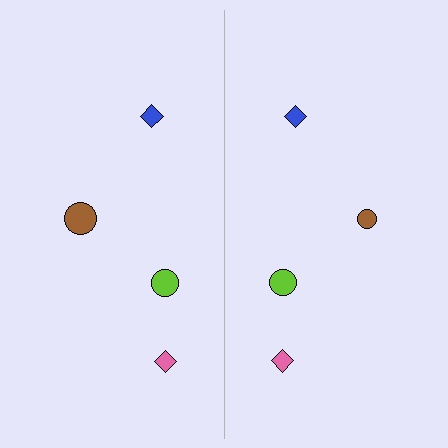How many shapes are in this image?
There are 8 shapes in this image.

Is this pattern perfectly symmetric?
No, the pattern is not perfectly symmetric. The brown circle on the right side has a different size than its mirror counterpart.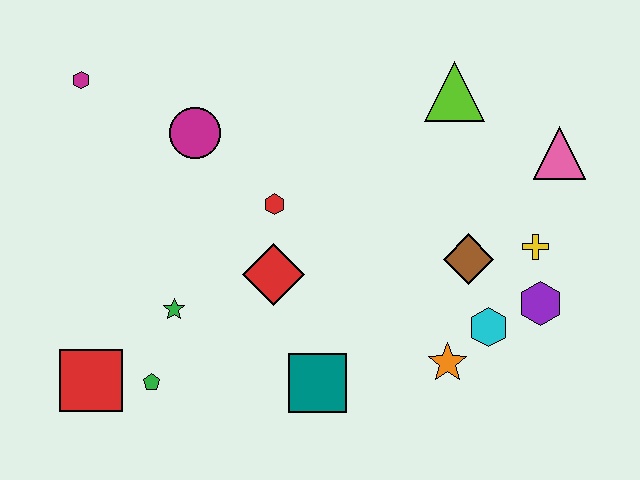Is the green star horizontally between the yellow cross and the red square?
Yes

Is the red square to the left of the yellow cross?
Yes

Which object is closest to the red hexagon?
The red diamond is closest to the red hexagon.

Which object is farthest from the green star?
The pink triangle is farthest from the green star.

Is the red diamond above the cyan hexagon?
Yes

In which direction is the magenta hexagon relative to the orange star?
The magenta hexagon is to the left of the orange star.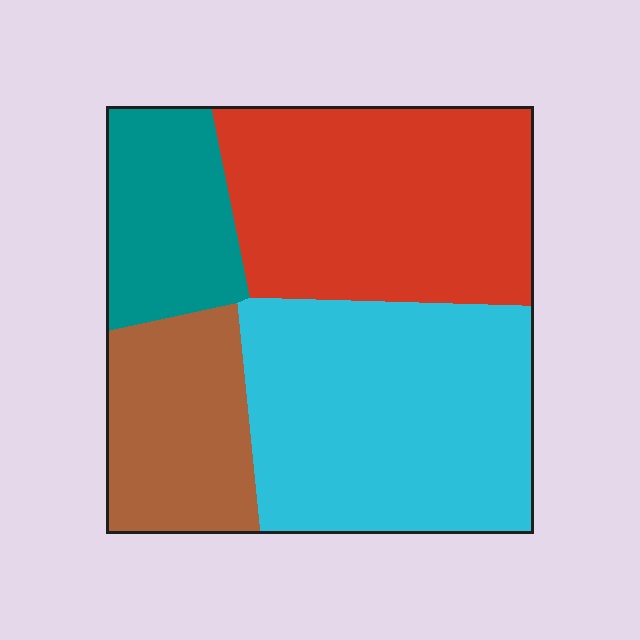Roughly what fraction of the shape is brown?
Brown takes up between a sixth and a third of the shape.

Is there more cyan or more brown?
Cyan.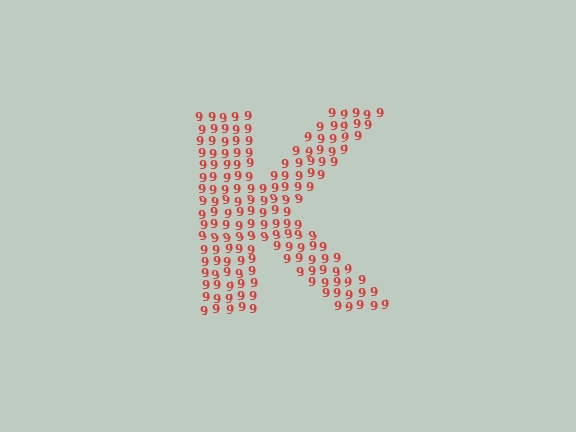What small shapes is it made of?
It is made of small digit 9's.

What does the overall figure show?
The overall figure shows the letter K.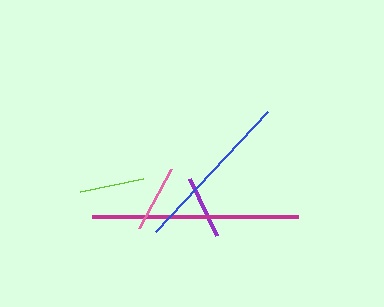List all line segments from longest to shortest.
From longest to shortest: magenta, blue, pink, lime, purple.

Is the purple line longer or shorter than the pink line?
The pink line is longer than the purple line.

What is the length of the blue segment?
The blue segment is approximately 164 pixels long.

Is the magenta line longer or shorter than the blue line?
The magenta line is longer than the blue line.